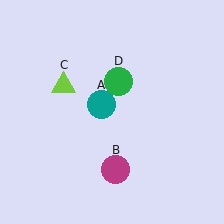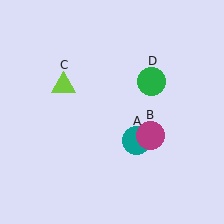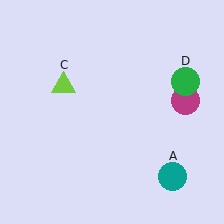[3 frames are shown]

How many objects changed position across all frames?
3 objects changed position: teal circle (object A), magenta circle (object B), green circle (object D).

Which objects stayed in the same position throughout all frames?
Lime triangle (object C) remained stationary.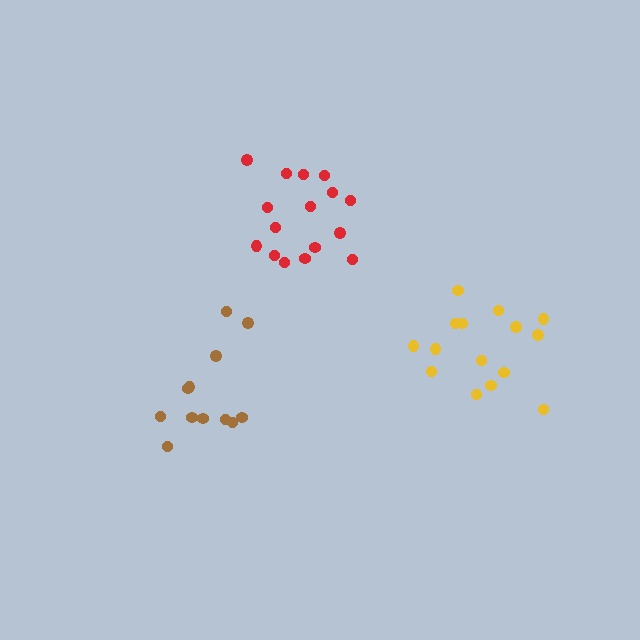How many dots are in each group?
Group 1: 15 dots, Group 2: 12 dots, Group 3: 16 dots (43 total).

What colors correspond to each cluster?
The clusters are colored: yellow, brown, red.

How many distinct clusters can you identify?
There are 3 distinct clusters.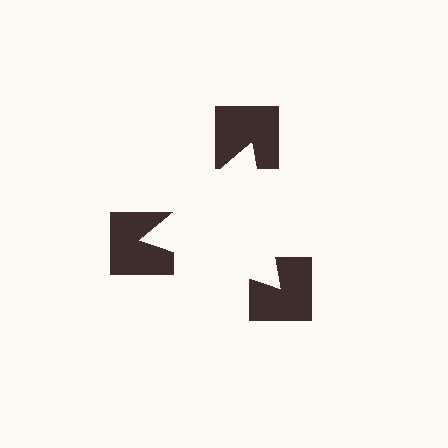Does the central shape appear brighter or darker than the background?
It typically appears slightly brighter than the background, even though no actual brightness change is drawn.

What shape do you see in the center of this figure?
An illusory triangle — its edges are inferred from the aligned wedge cuts in the notched squares, not physically drawn.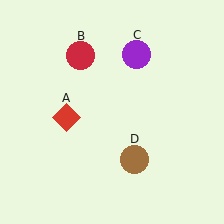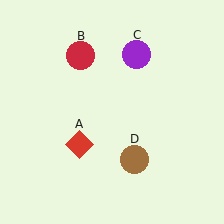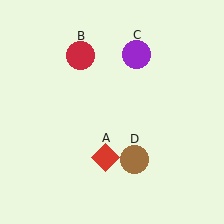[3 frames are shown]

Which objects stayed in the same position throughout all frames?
Red circle (object B) and purple circle (object C) and brown circle (object D) remained stationary.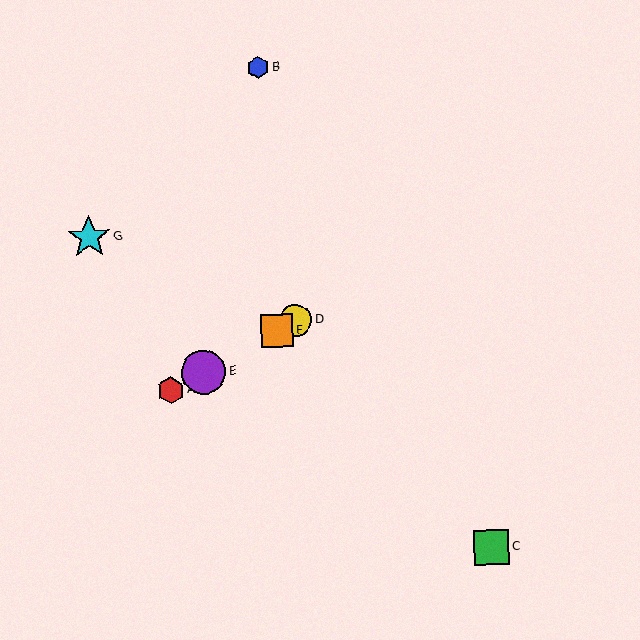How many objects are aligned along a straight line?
4 objects (A, D, E, F) are aligned along a straight line.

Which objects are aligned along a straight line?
Objects A, D, E, F are aligned along a straight line.